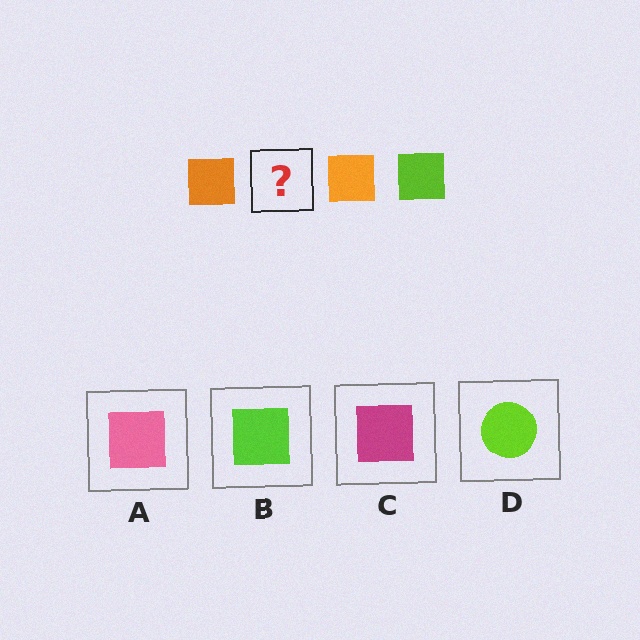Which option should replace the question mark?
Option B.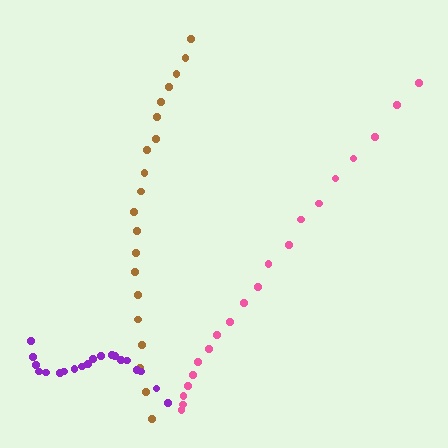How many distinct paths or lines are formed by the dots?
There are 3 distinct paths.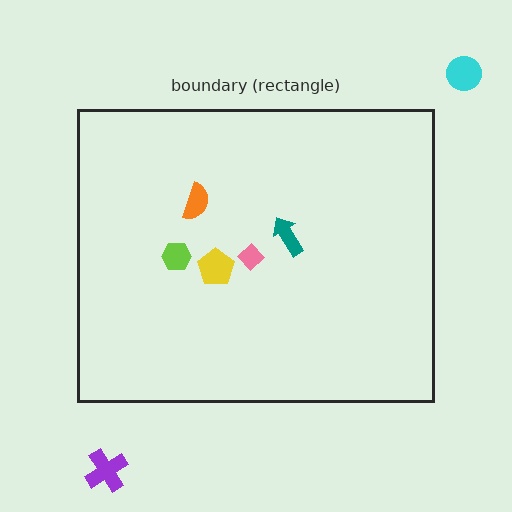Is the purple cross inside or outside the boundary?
Outside.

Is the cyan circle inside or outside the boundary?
Outside.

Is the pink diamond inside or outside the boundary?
Inside.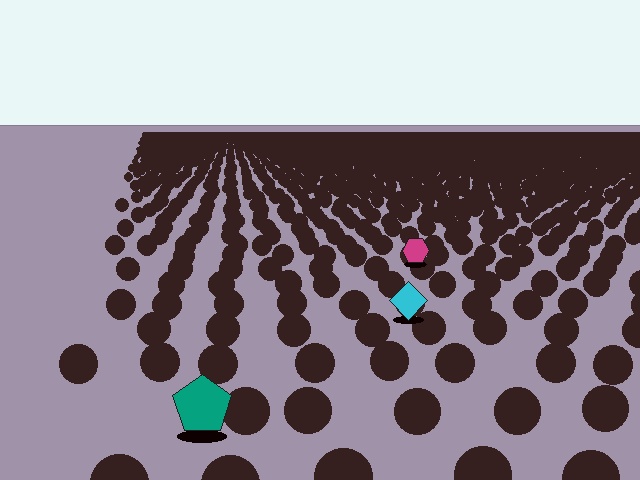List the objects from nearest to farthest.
From nearest to farthest: the teal pentagon, the cyan diamond, the magenta hexagon.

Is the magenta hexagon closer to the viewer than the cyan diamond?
No. The cyan diamond is closer — you can tell from the texture gradient: the ground texture is coarser near it.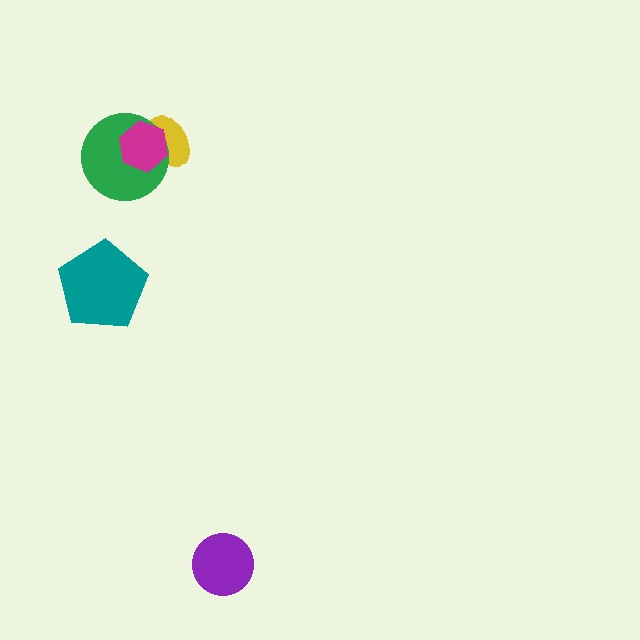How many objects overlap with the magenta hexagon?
2 objects overlap with the magenta hexagon.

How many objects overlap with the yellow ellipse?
2 objects overlap with the yellow ellipse.